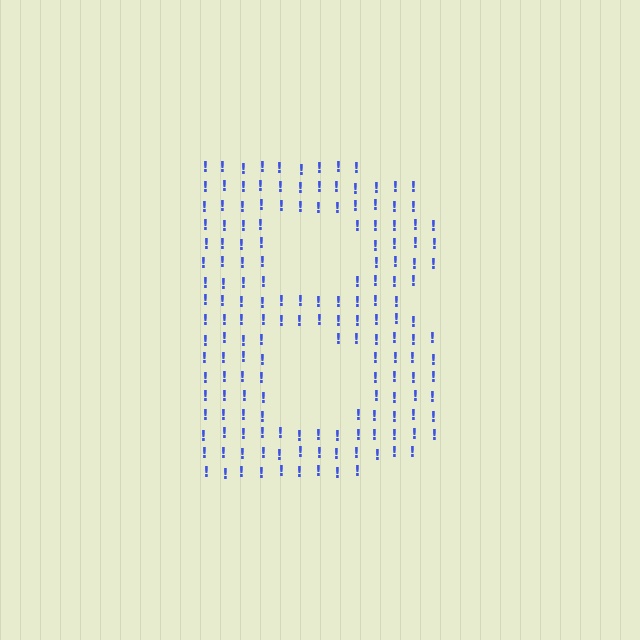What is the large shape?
The large shape is the letter B.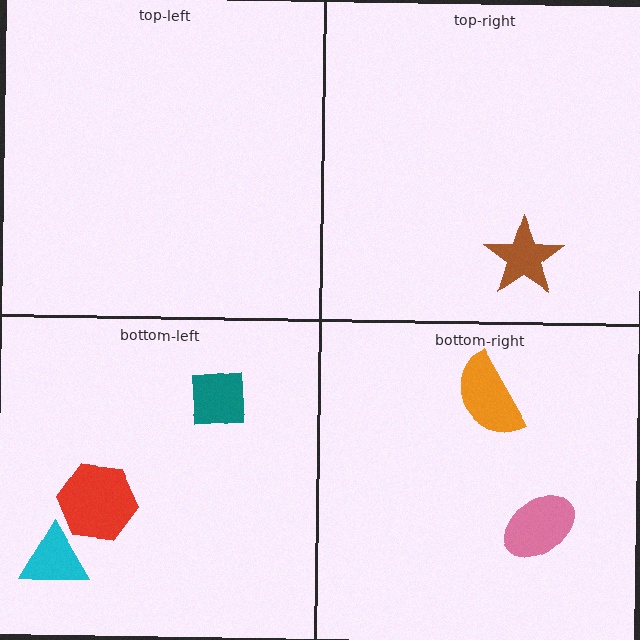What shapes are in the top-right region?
The brown star.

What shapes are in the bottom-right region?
The orange semicircle, the pink ellipse.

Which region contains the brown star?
The top-right region.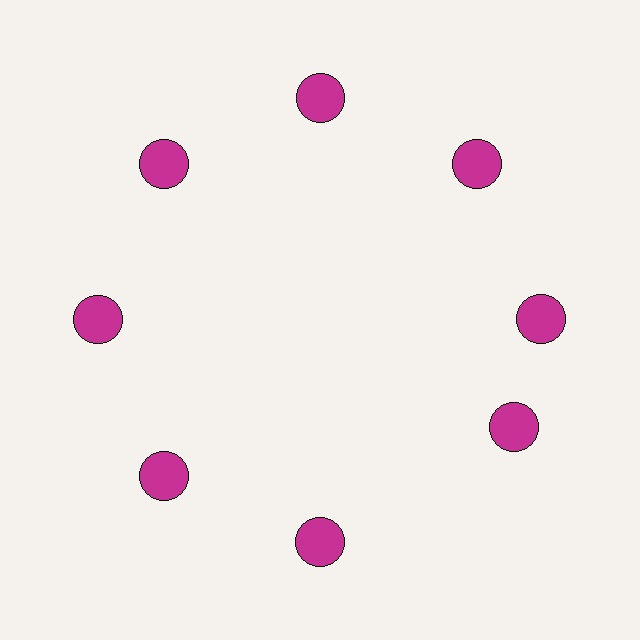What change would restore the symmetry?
The symmetry would be restored by rotating it back into even spacing with its neighbors so that all 8 circles sit at equal angles and equal distance from the center.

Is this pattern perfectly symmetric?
No. The 8 magenta circles are arranged in a ring, but one element near the 4 o'clock position is rotated out of alignment along the ring, breaking the 8-fold rotational symmetry.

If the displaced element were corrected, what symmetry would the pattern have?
It would have 8-fold rotational symmetry — the pattern would map onto itself every 45 degrees.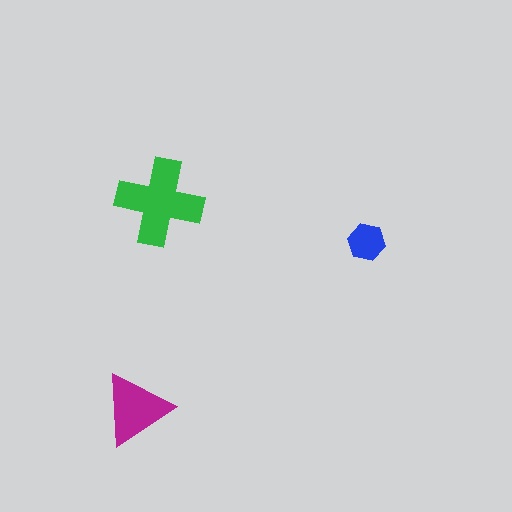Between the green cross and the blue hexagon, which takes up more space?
The green cross.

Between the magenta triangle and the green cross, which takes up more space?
The green cross.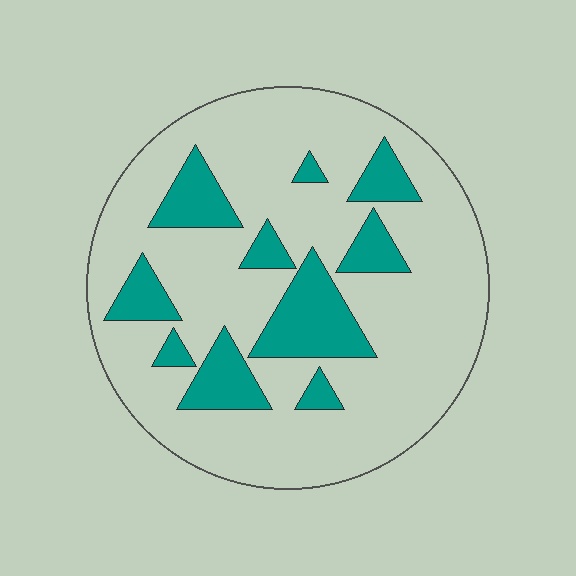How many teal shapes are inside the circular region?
10.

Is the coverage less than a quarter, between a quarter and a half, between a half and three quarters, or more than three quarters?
Less than a quarter.